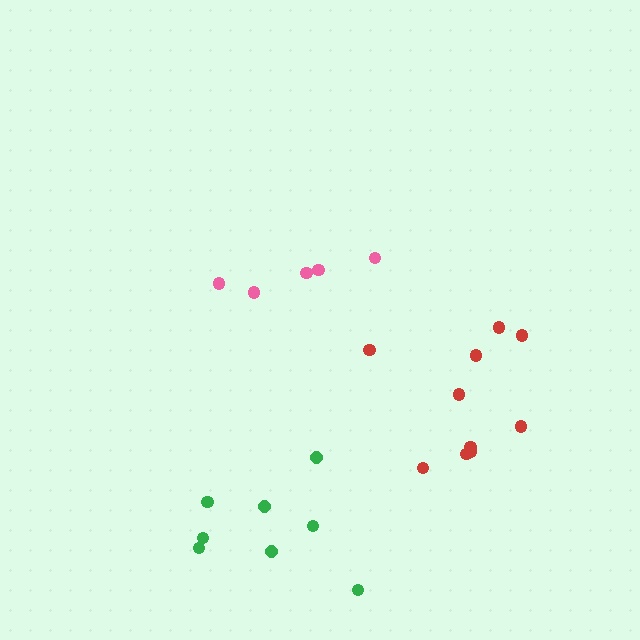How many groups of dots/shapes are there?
There are 3 groups.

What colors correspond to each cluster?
The clusters are colored: pink, red, green.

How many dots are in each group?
Group 1: 5 dots, Group 2: 10 dots, Group 3: 8 dots (23 total).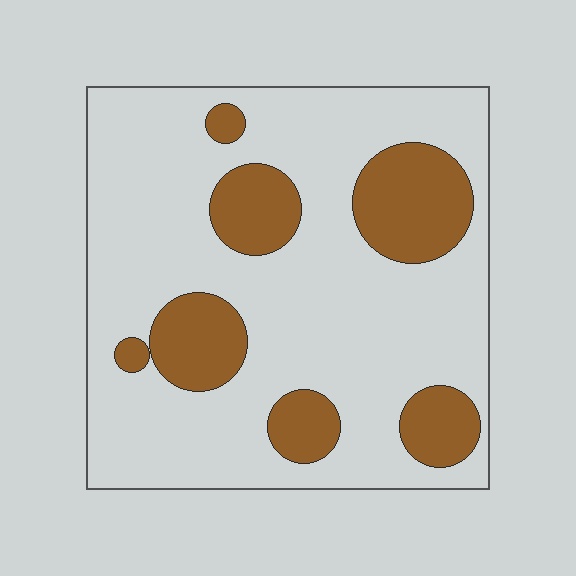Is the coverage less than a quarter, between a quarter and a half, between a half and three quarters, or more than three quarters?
Less than a quarter.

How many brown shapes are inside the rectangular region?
7.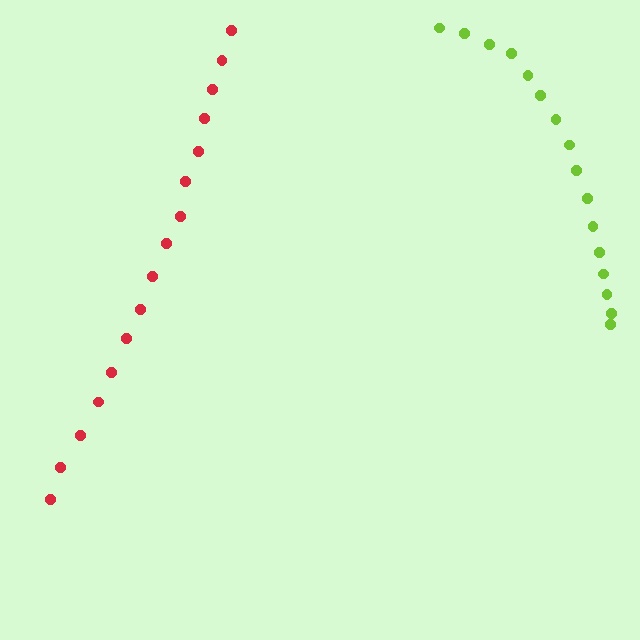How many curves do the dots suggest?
There are 2 distinct paths.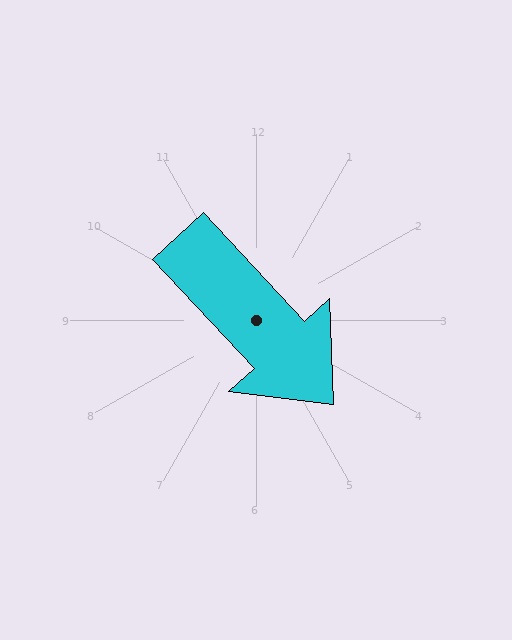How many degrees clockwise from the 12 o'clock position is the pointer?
Approximately 137 degrees.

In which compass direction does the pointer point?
Southeast.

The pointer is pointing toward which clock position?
Roughly 5 o'clock.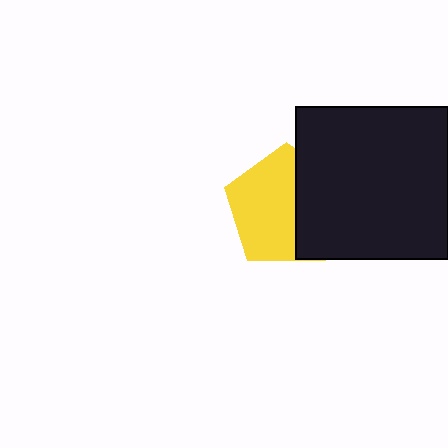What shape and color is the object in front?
The object in front is a black square.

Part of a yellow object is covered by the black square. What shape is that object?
It is a pentagon.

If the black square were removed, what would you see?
You would see the complete yellow pentagon.